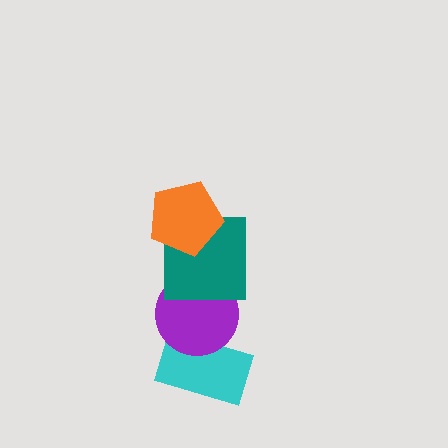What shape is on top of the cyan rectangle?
The purple circle is on top of the cyan rectangle.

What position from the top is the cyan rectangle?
The cyan rectangle is 4th from the top.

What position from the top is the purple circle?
The purple circle is 3rd from the top.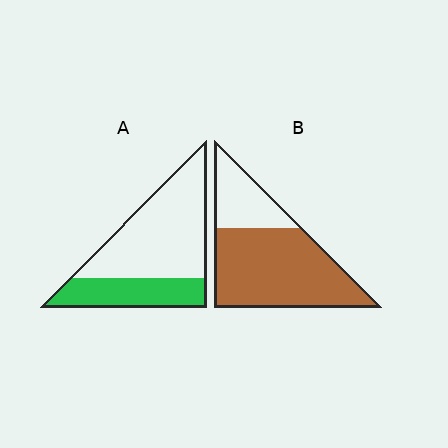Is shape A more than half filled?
No.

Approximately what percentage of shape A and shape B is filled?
A is approximately 30% and B is approximately 70%.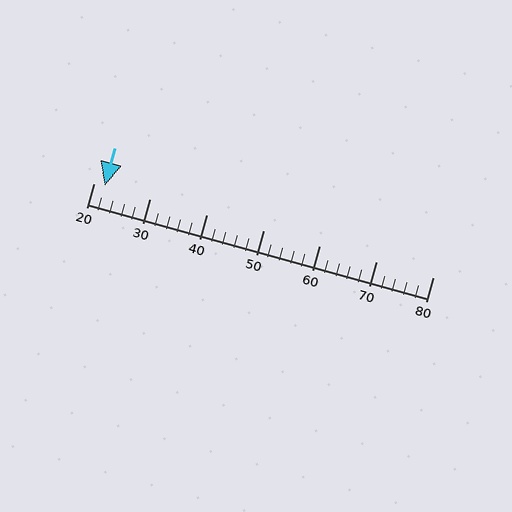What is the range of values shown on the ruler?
The ruler shows values from 20 to 80.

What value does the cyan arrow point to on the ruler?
The cyan arrow points to approximately 22.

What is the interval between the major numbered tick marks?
The major tick marks are spaced 10 units apart.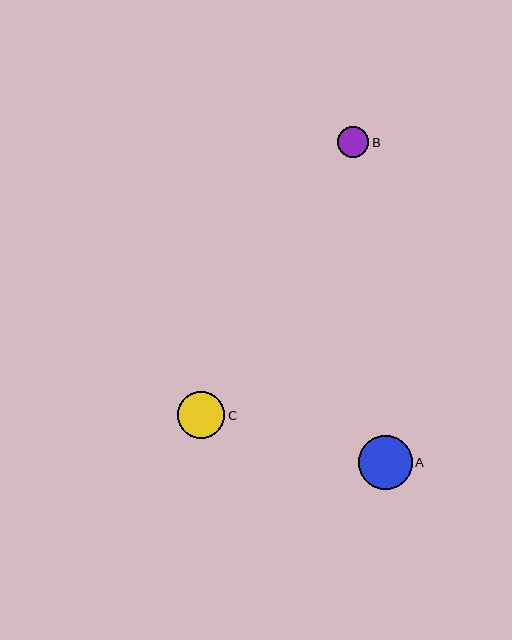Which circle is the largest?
Circle A is the largest with a size of approximately 54 pixels.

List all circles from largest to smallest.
From largest to smallest: A, C, B.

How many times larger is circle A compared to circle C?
Circle A is approximately 1.1 times the size of circle C.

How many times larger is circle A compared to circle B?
Circle A is approximately 1.8 times the size of circle B.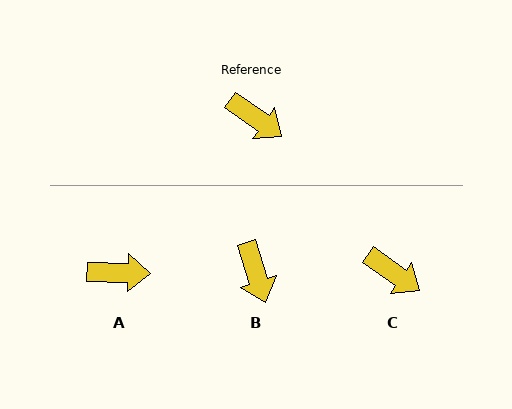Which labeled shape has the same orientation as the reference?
C.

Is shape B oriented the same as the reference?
No, it is off by about 38 degrees.